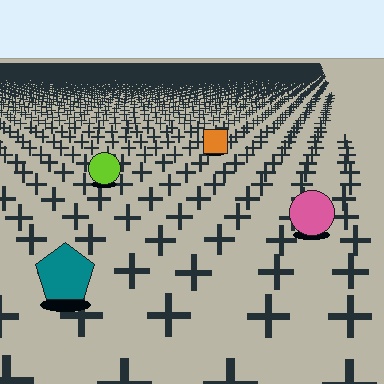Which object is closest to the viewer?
The teal pentagon is closest. The texture marks near it are larger and more spread out.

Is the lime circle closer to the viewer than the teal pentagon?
No. The teal pentagon is closer — you can tell from the texture gradient: the ground texture is coarser near it.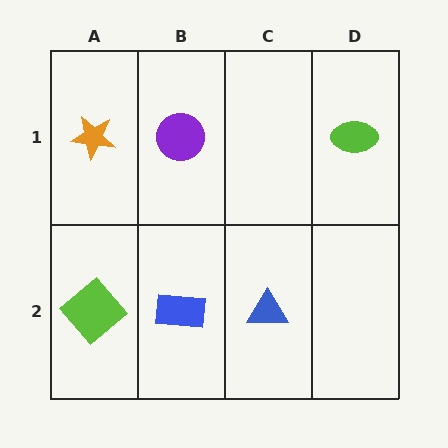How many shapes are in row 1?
3 shapes.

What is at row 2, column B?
A blue rectangle.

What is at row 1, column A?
An orange star.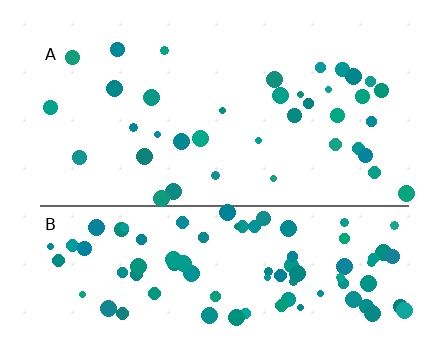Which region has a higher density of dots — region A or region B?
B (the bottom).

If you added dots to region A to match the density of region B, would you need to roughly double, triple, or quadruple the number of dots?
Approximately double.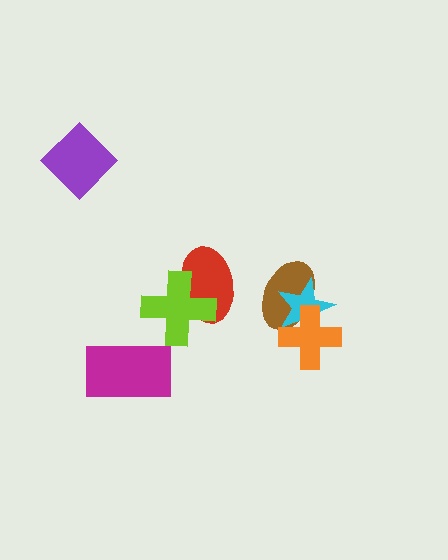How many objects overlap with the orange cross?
2 objects overlap with the orange cross.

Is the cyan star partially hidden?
Yes, it is partially covered by another shape.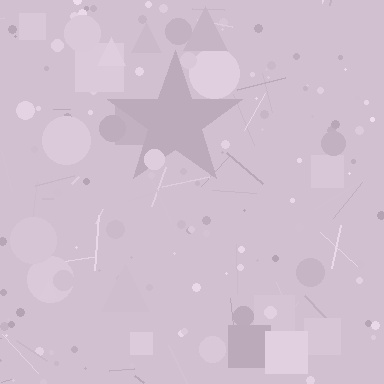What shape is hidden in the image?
A star is hidden in the image.